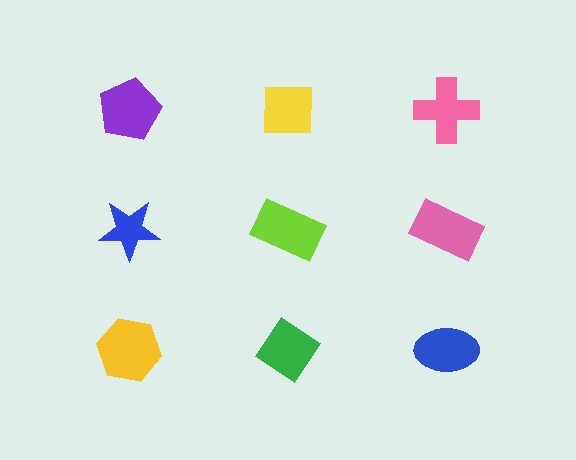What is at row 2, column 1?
A blue star.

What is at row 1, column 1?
A purple pentagon.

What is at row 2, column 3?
A pink rectangle.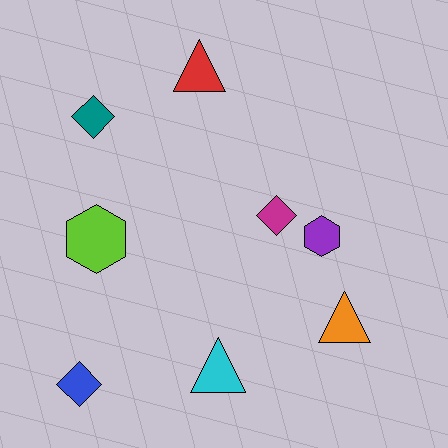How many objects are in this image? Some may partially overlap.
There are 8 objects.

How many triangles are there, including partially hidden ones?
There are 3 triangles.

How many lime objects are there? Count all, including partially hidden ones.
There is 1 lime object.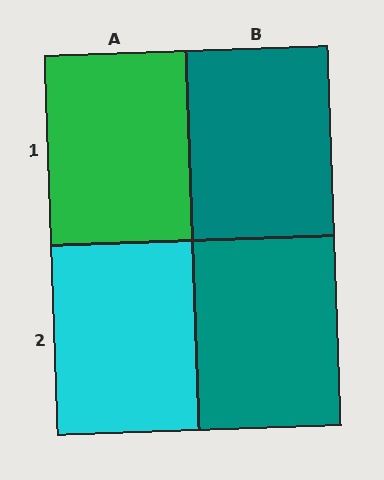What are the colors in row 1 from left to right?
Green, teal.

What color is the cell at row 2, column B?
Teal.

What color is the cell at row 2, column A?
Cyan.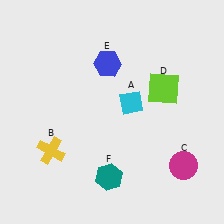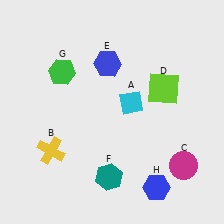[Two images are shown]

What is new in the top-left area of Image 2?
A green hexagon (G) was added in the top-left area of Image 2.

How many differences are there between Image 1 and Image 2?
There are 2 differences between the two images.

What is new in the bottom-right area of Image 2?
A blue hexagon (H) was added in the bottom-right area of Image 2.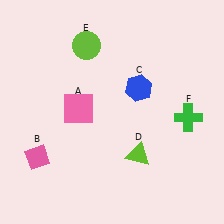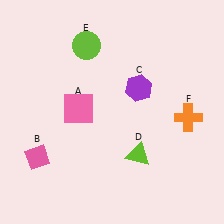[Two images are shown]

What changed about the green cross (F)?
In Image 1, F is green. In Image 2, it changed to orange.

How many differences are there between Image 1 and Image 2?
There are 2 differences between the two images.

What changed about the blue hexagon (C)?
In Image 1, C is blue. In Image 2, it changed to purple.